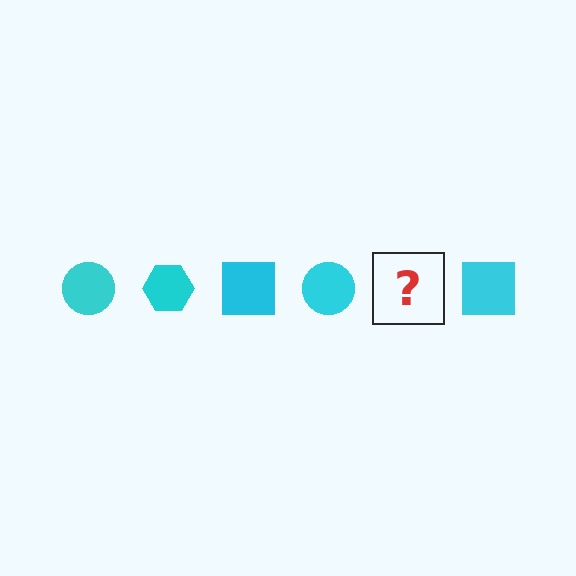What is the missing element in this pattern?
The missing element is a cyan hexagon.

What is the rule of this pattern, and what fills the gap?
The rule is that the pattern cycles through circle, hexagon, square shapes in cyan. The gap should be filled with a cyan hexagon.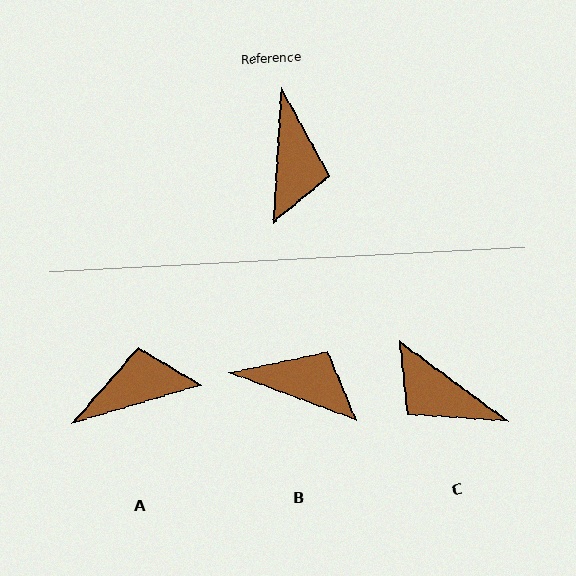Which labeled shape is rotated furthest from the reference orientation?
C, about 123 degrees away.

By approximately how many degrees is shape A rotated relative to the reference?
Approximately 110 degrees counter-clockwise.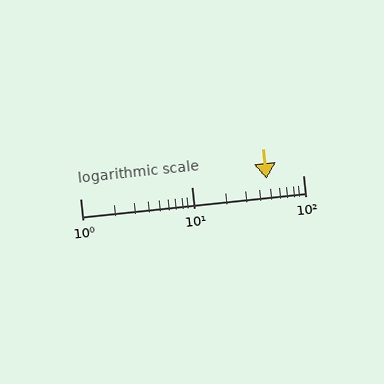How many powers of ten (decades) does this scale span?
The scale spans 2 decades, from 1 to 100.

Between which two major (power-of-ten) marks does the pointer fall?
The pointer is between 10 and 100.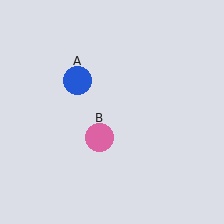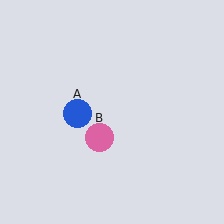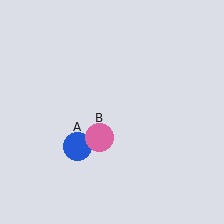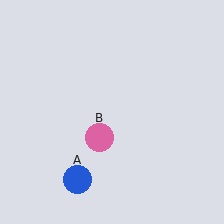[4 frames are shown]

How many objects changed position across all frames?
1 object changed position: blue circle (object A).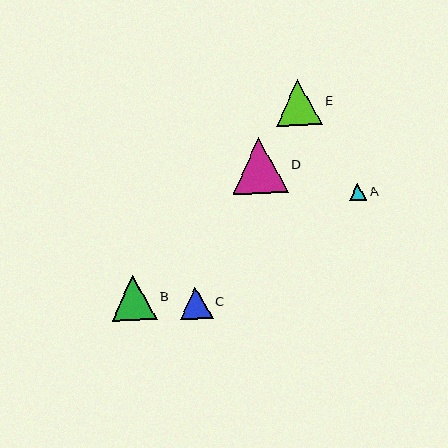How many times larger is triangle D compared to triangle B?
Triangle D is approximately 1.2 times the size of triangle B.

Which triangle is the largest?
Triangle D is the largest with a size of approximately 56 pixels.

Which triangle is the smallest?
Triangle A is the smallest with a size of approximately 17 pixels.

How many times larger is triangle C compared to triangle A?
Triangle C is approximately 1.9 times the size of triangle A.